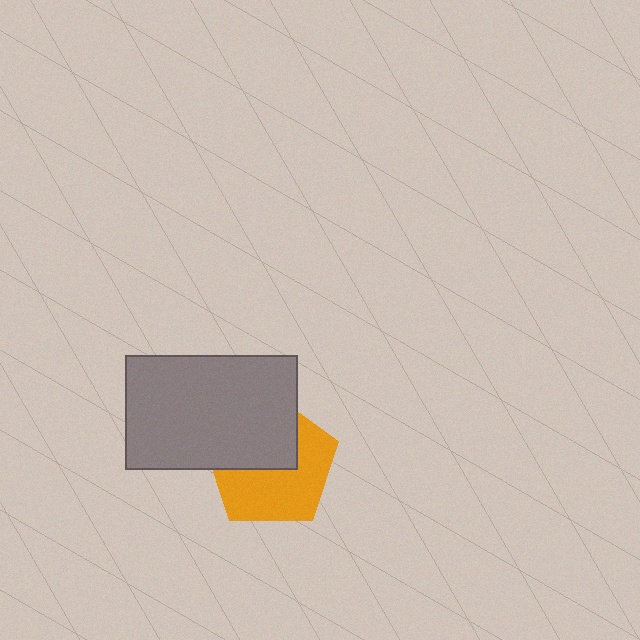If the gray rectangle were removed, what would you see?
You would see the complete orange pentagon.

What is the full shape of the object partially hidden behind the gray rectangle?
The partially hidden object is an orange pentagon.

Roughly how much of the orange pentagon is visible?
About half of it is visible (roughly 57%).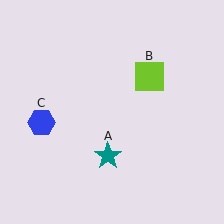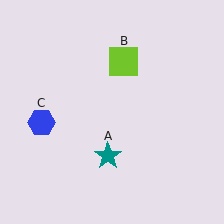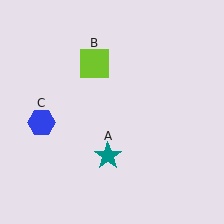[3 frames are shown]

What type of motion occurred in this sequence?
The lime square (object B) rotated counterclockwise around the center of the scene.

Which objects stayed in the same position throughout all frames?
Teal star (object A) and blue hexagon (object C) remained stationary.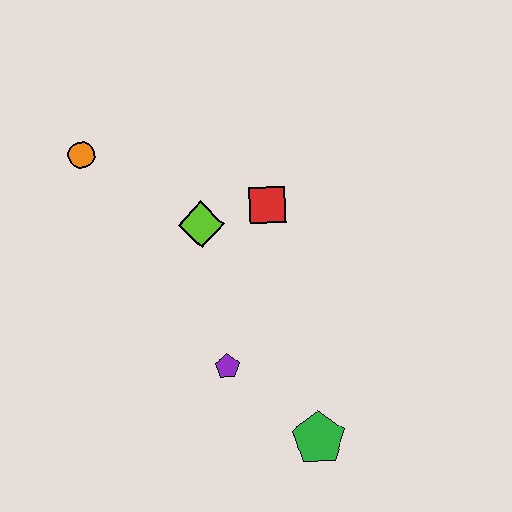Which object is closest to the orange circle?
The lime diamond is closest to the orange circle.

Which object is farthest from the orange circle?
The green pentagon is farthest from the orange circle.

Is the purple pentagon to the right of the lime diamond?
Yes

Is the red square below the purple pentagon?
No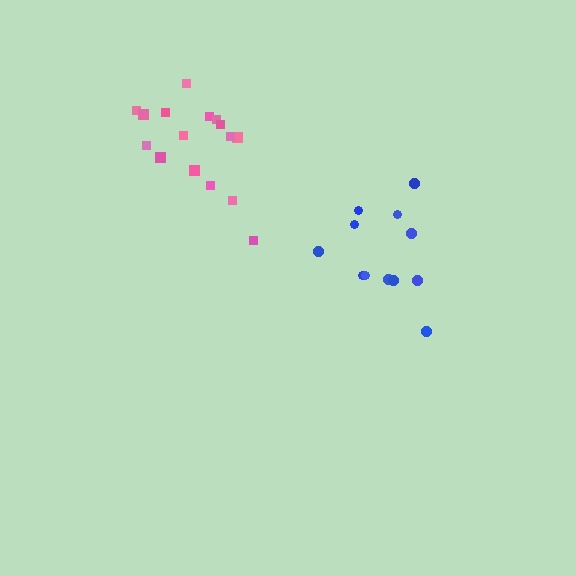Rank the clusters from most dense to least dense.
pink, blue.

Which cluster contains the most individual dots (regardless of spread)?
Pink (16).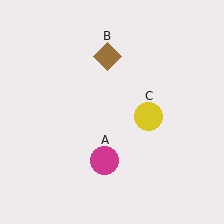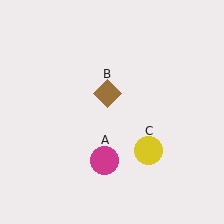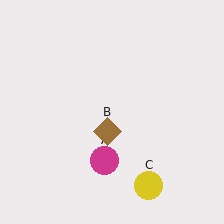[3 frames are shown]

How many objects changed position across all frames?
2 objects changed position: brown diamond (object B), yellow circle (object C).